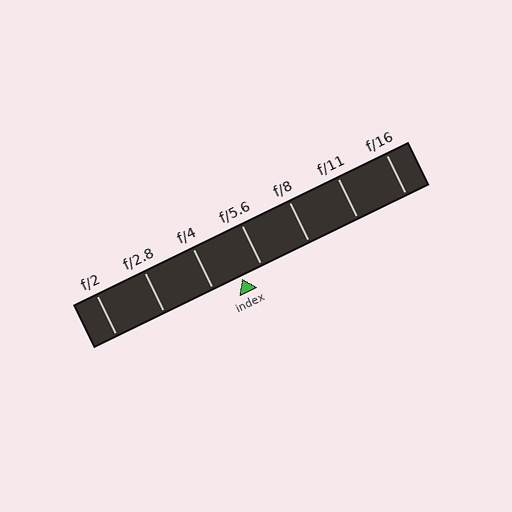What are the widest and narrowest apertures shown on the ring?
The widest aperture shown is f/2 and the narrowest is f/16.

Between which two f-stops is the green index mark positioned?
The index mark is between f/4 and f/5.6.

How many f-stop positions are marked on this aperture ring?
There are 7 f-stop positions marked.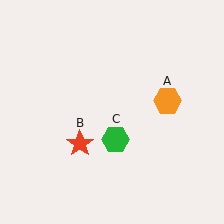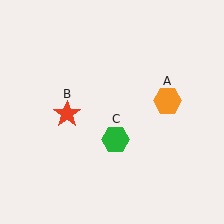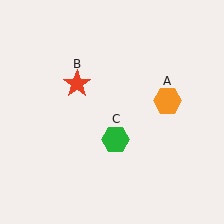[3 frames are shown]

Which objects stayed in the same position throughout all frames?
Orange hexagon (object A) and green hexagon (object C) remained stationary.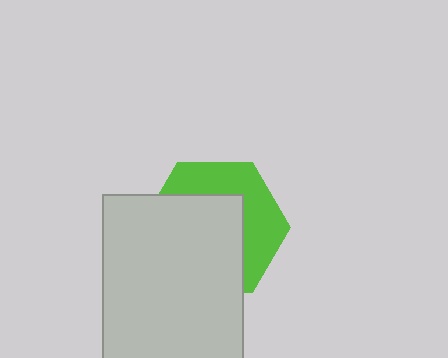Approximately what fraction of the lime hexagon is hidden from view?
Roughly 59% of the lime hexagon is hidden behind the light gray rectangle.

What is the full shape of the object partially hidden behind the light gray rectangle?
The partially hidden object is a lime hexagon.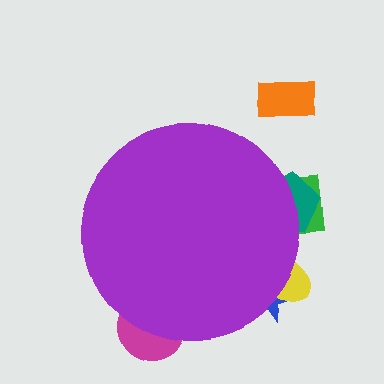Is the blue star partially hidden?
Yes, the blue star is partially hidden behind the purple circle.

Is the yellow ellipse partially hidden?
Yes, the yellow ellipse is partially hidden behind the purple circle.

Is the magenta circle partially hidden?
Yes, the magenta circle is partially hidden behind the purple circle.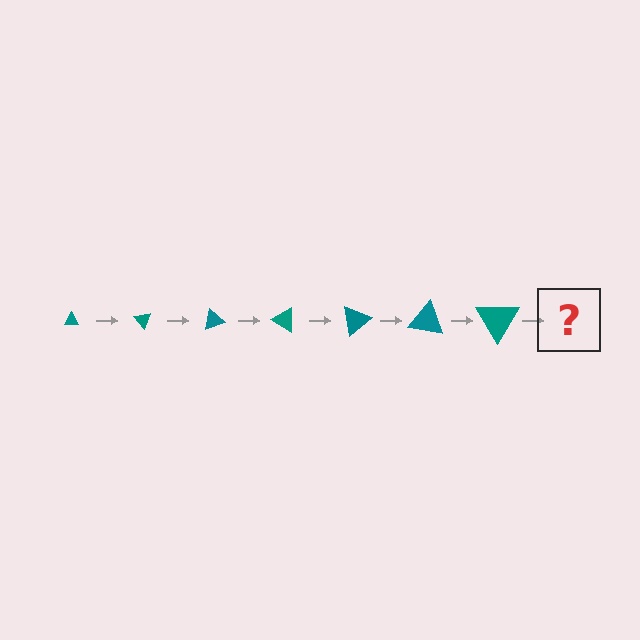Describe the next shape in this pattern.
It should be a triangle, larger than the previous one and rotated 350 degrees from the start.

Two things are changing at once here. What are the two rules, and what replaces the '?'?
The two rules are that the triangle grows larger each step and it rotates 50 degrees each step. The '?' should be a triangle, larger than the previous one and rotated 350 degrees from the start.